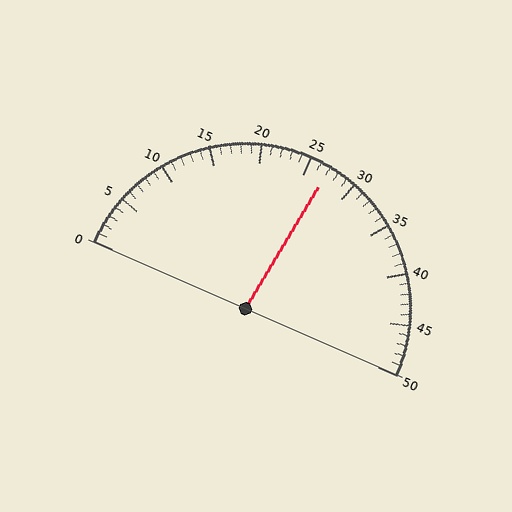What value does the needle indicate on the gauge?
The needle indicates approximately 27.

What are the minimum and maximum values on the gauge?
The gauge ranges from 0 to 50.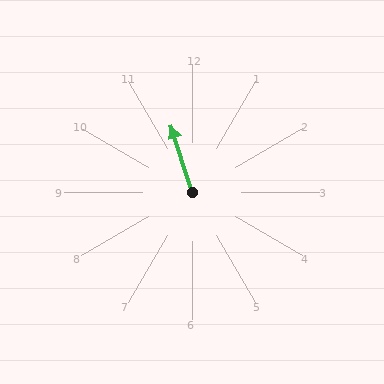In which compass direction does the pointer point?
North.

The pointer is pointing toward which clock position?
Roughly 11 o'clock.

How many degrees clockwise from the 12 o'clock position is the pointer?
Approximately 342 degrees.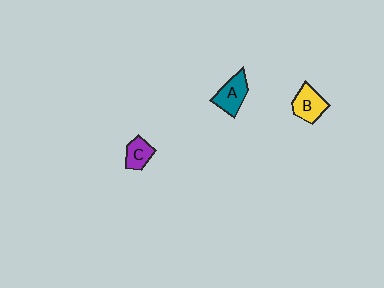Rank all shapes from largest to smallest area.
From largest to smallest: A (teal), B (yellow), C (purple).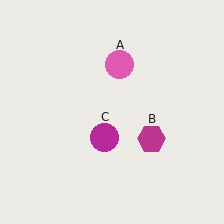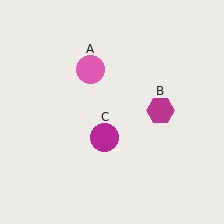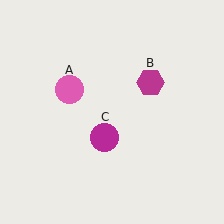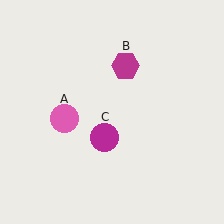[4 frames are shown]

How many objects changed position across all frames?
2 objects changed position: pink circle (object A), magenta hexagon (object B).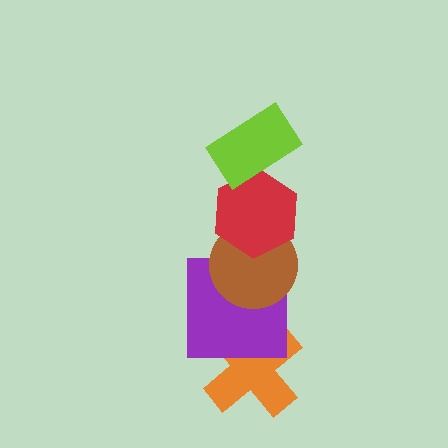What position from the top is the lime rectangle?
The lime rectangle is 1st from the top.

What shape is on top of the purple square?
The brown circle is on top of the purple square.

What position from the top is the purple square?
The purple square is 4th from the top.